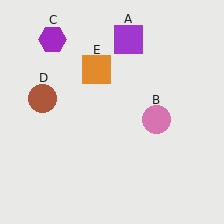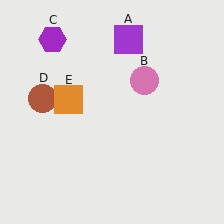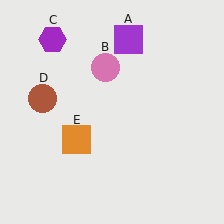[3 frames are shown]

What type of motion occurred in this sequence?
The pink circle (object B), orange square (object E) rotated counterclockwise around the center of the scene.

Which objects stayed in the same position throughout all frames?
Purple square (object A) and purple hexagon (object C) and brown circle (object D) remained stationary.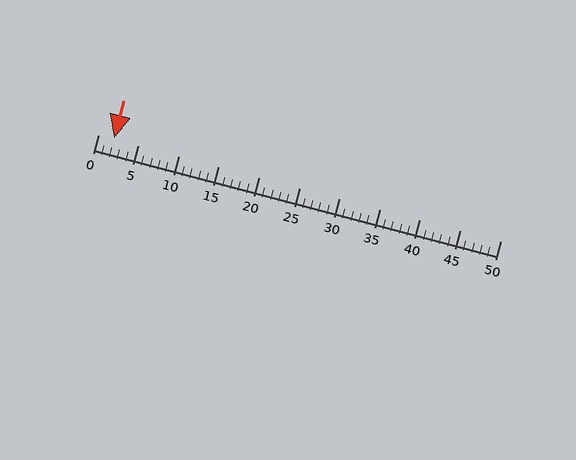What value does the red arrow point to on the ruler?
The red arrow points to approximately 2.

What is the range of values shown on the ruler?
The ruler shows values from 0 to 50.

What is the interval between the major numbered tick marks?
The major tick marks are spaced 5 units apart.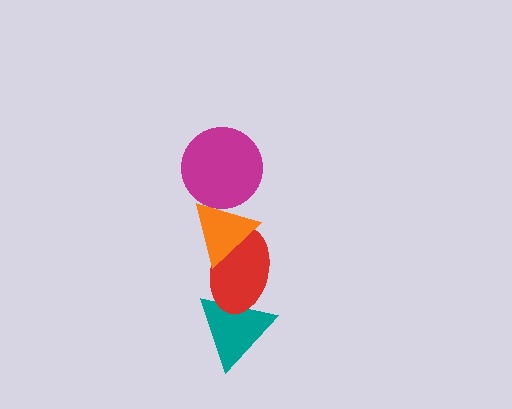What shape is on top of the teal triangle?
The red ellipse is on top of the teal triangle.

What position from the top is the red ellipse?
The red ellipse is 3rd from the top.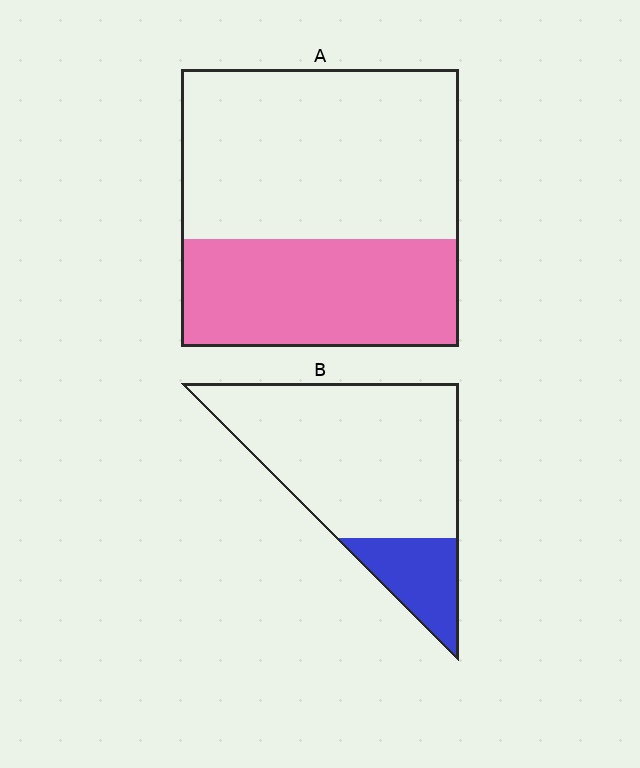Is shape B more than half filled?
No.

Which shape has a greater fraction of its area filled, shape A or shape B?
Shape A.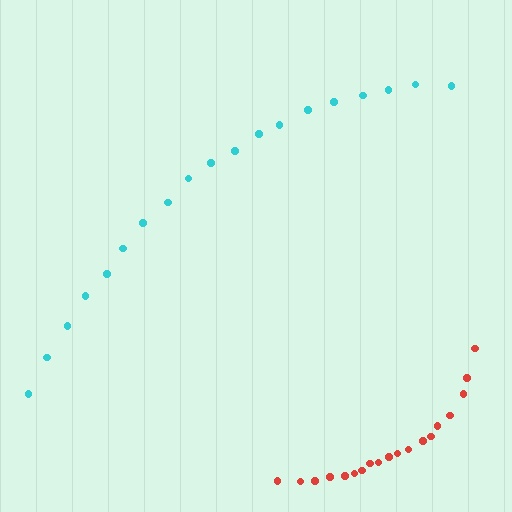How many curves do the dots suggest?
There are 2 distinct paths.